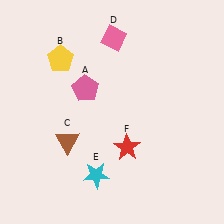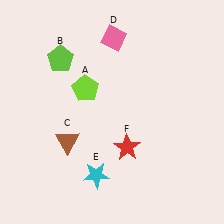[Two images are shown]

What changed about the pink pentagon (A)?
In Image 1, A is pink. In Image 2, it changed to lime.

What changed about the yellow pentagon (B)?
In Image 1, B is yellow. In Image 2, it changed to lime.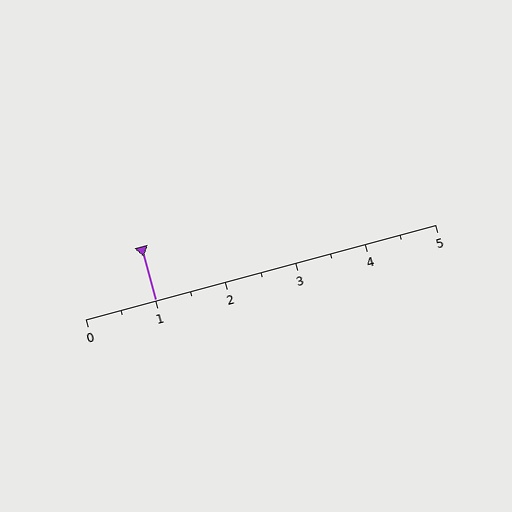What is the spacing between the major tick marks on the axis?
The major ticks are spaced 1 apart.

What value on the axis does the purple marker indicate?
The marker indicates approximately 1.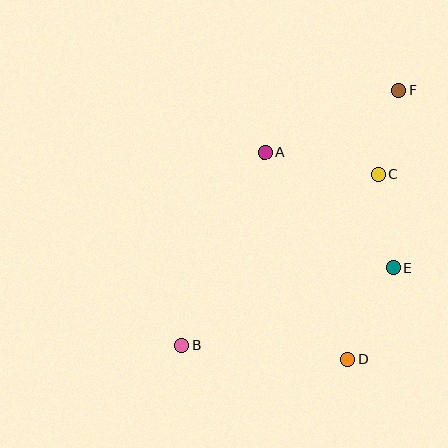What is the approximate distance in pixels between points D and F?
The distance between D and F is approximately 273 pixels.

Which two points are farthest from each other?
Points B and F are farthest from each other.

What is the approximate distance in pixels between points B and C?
The distance between B and C is approximately 261 pixels.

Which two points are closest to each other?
Points C and F are closest to each other.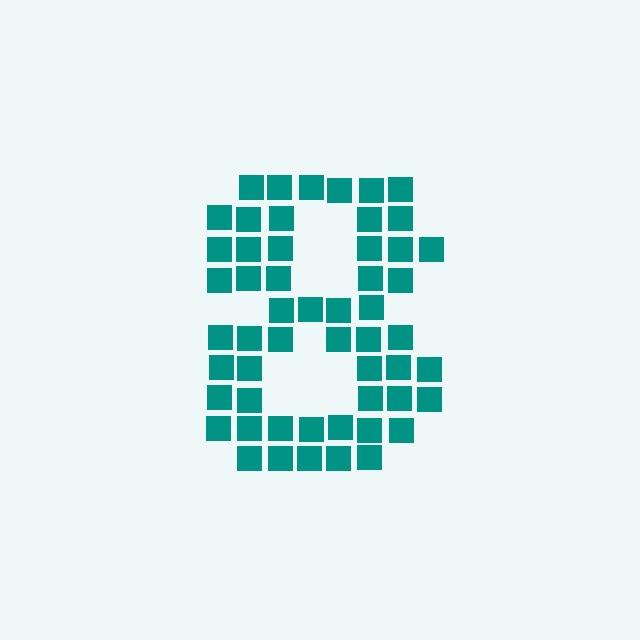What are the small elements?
The small elements are squares.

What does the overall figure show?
The overall figure shows the digit 8.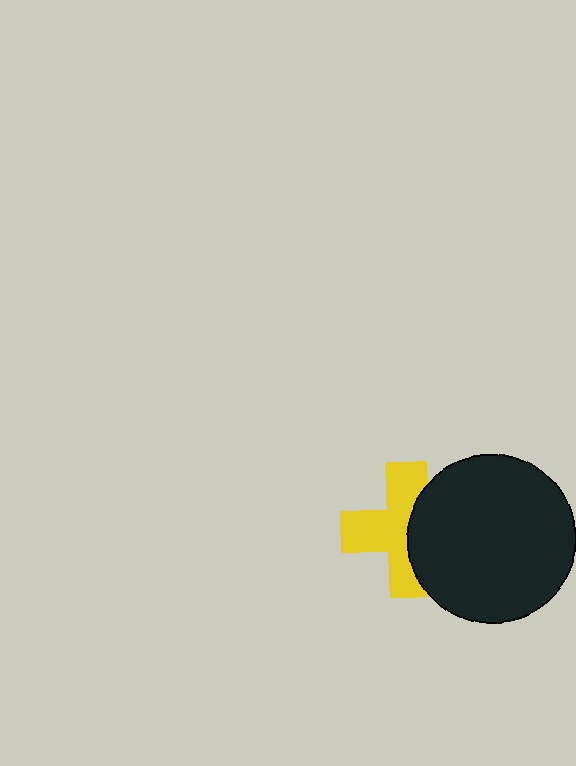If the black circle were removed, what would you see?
You would see the complete yellow cross.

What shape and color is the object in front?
The object in front is a black circle.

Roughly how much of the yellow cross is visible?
About half of it is visible (roughly 61%).